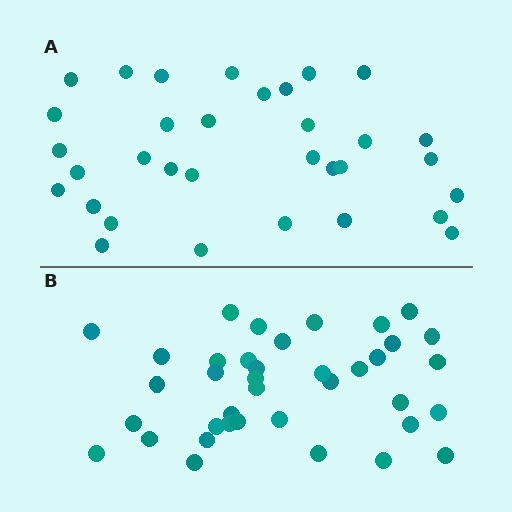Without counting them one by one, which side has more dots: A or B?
Region B (the bottom region) has more dots.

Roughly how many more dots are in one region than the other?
Region B has about 5 more dots than region A.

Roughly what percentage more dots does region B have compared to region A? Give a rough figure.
About 15% more.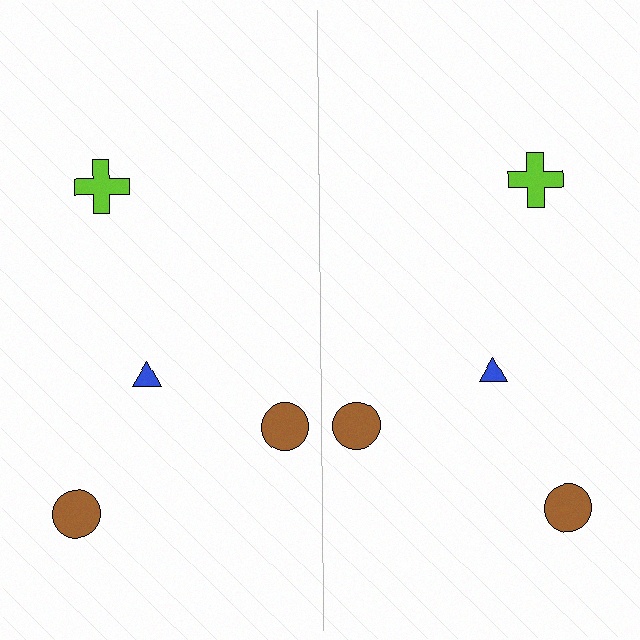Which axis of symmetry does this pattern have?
The pattern has a vertical axis of symmetry running through the center of the image.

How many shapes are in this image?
There are 8 shapes in this image.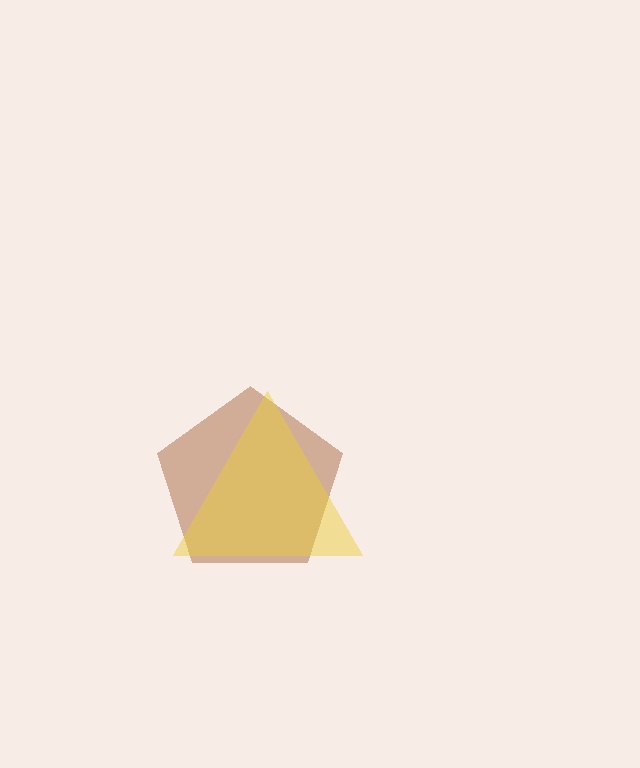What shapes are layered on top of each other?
The layered shapes are: a brown pentagon, a yellow triangle.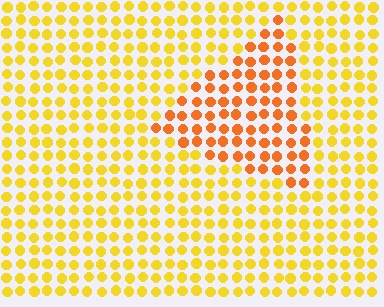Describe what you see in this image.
The image is filled with small yellow elements in a uniform arrangement. A triangle-shaped region is visible where the elements are tinted to a slightly different hue, forming a subtle color boundary.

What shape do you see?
I see a triangle.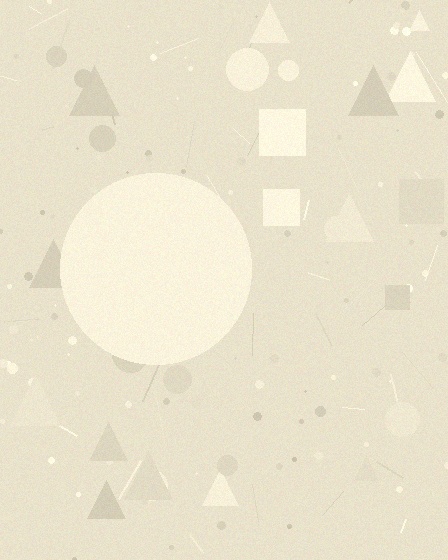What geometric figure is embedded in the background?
A circle is embedded in the background.